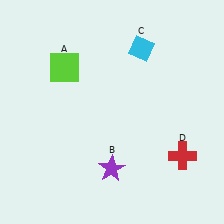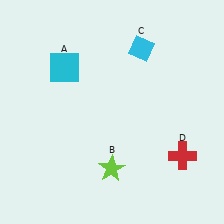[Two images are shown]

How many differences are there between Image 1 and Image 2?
There are 2 differences between the two images.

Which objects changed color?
A changed from lime to cyan. B changed from purple to lime.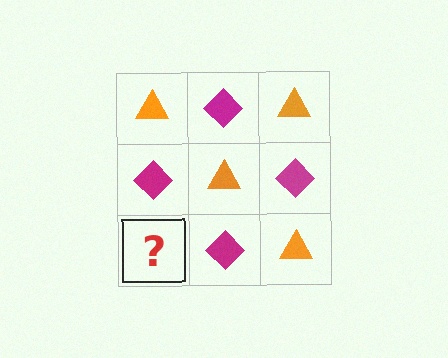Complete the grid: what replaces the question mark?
The question mark should be replaced with an orange triangle.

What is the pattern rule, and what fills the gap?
The rule is that it alternates orange triangle and magenta diamond in a checkerboard pattern. The gap should be filled with an orange triangle.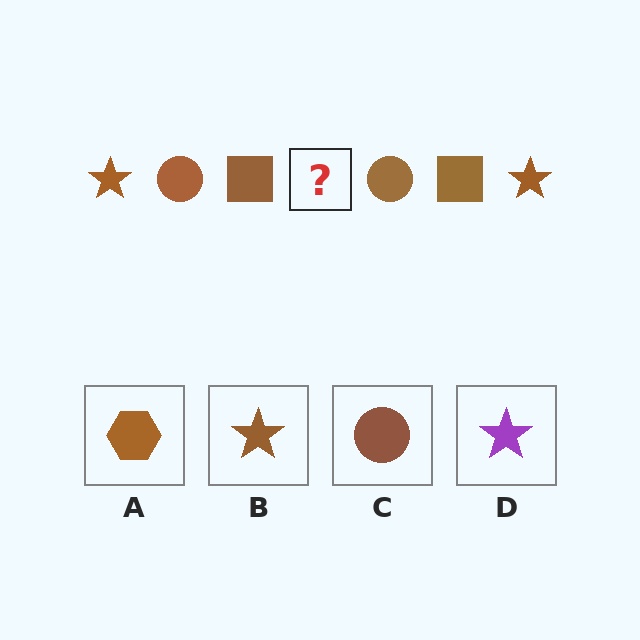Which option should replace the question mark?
Option B.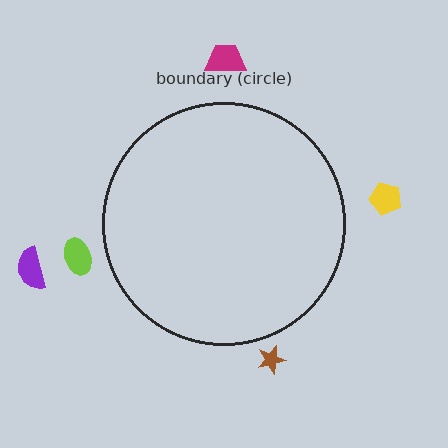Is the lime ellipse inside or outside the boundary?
Outside.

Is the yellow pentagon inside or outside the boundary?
Outside.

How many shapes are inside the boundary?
0 inside, 5 outside.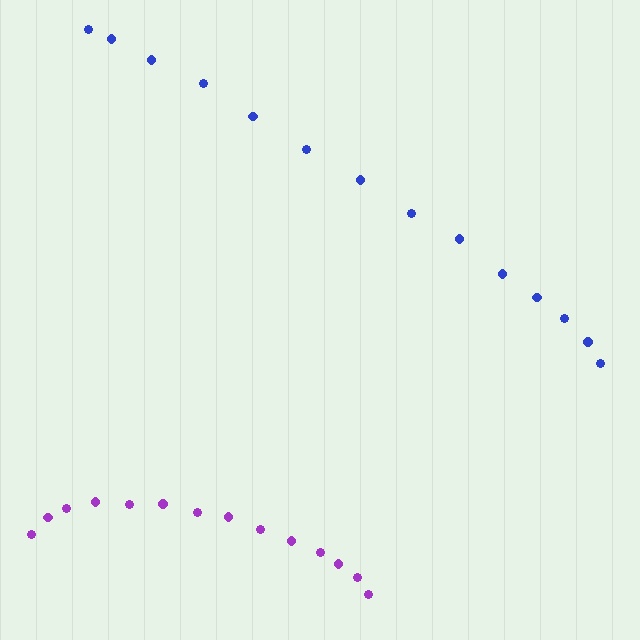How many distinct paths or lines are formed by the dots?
There are 2 distinct paths.